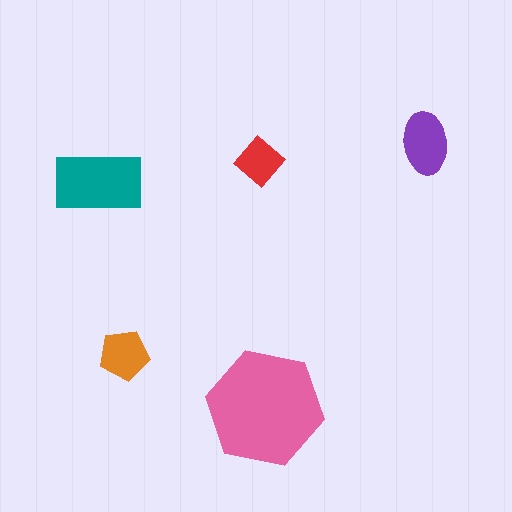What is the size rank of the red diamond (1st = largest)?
5th.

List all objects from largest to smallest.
The pink hexagon, the teal rectangle, the purple ellipse, the orange pentagon, the red diamond.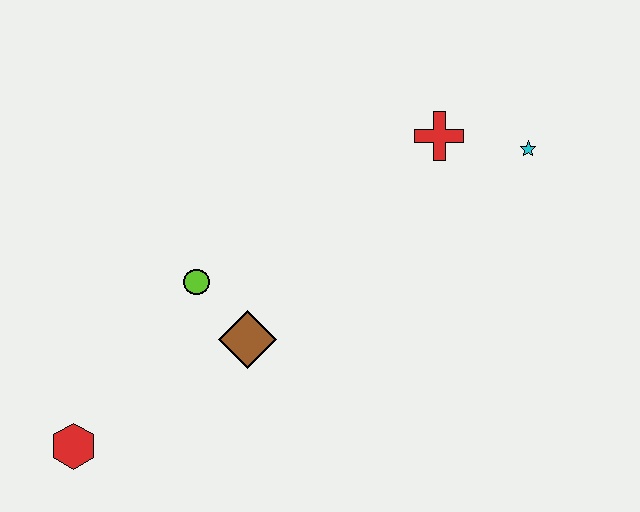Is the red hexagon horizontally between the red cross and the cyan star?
No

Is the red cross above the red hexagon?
Yes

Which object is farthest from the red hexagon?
The cyan star is farthest from the red hexagon.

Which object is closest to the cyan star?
The red cross is closest to the cyan star.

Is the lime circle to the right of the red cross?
No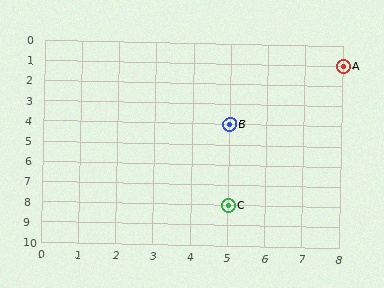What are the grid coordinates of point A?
Point A is at grid coordinates (8, 1).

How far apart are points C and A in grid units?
Points C and A are 3 columns and 7 rows apart (about 7.6 grid units diagonally).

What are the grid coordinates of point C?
Point C is at grid coordinates (5, 8).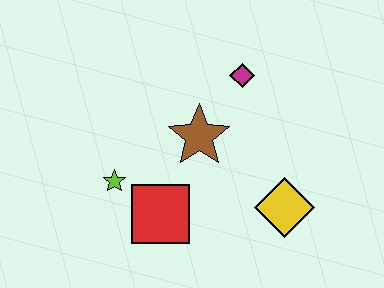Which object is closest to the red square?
The lime star is closest to the red square.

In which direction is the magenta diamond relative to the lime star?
The magenta diamond is to the right of the lime star.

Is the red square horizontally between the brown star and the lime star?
Yes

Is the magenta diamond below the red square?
No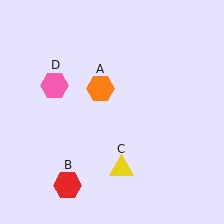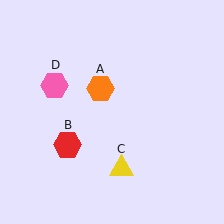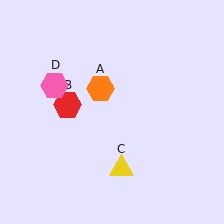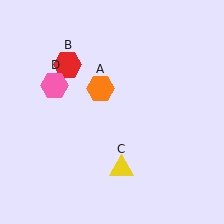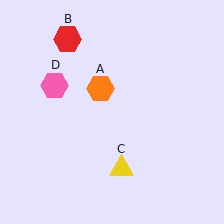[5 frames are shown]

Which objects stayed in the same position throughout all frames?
Orange hexagon (object A) and yellow triangle (object C) and pink hexagon (object D) remained stationary.